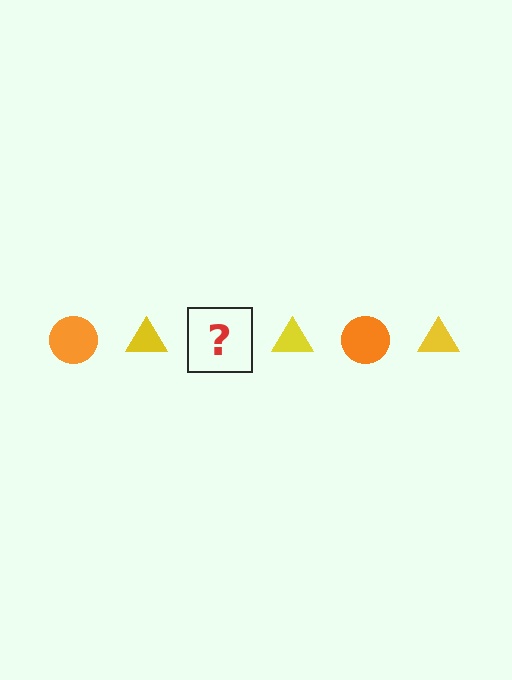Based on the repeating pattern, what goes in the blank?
The blank should be an orange circle.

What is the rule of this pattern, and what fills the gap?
The rule is that the pattern alternates between orange circle and yellow triangle. The gap should be filled with an orange circle.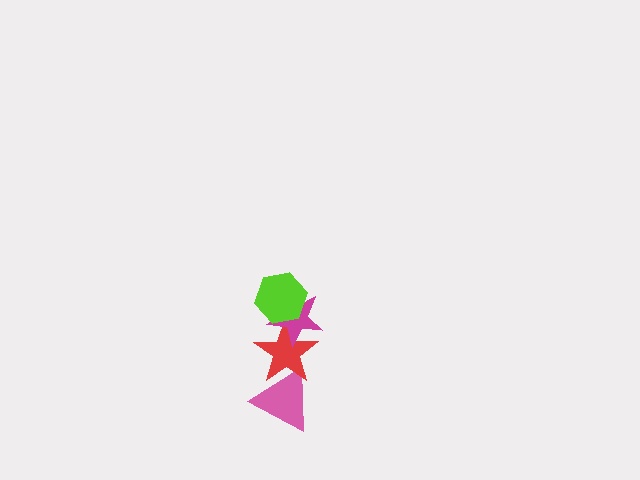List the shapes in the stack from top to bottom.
From top to bottom: the lime hexagon, the magenta star, the red star, the pink triangle.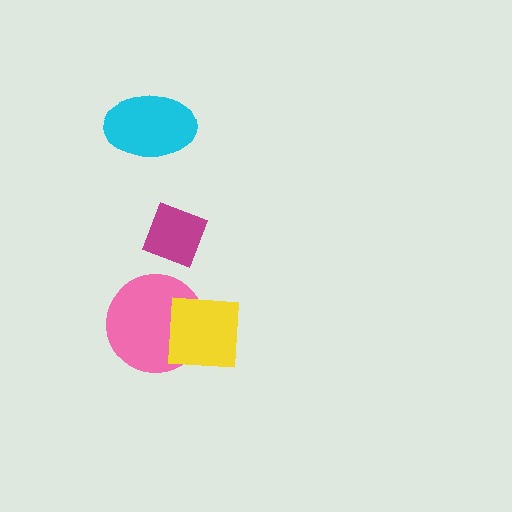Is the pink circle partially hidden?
Yes, it is partially covered by another shape.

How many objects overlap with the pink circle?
1 object overlaps with the pink circle.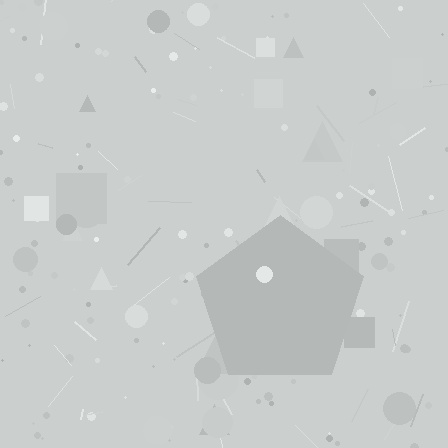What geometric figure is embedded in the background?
A pentagon is embedded in the background.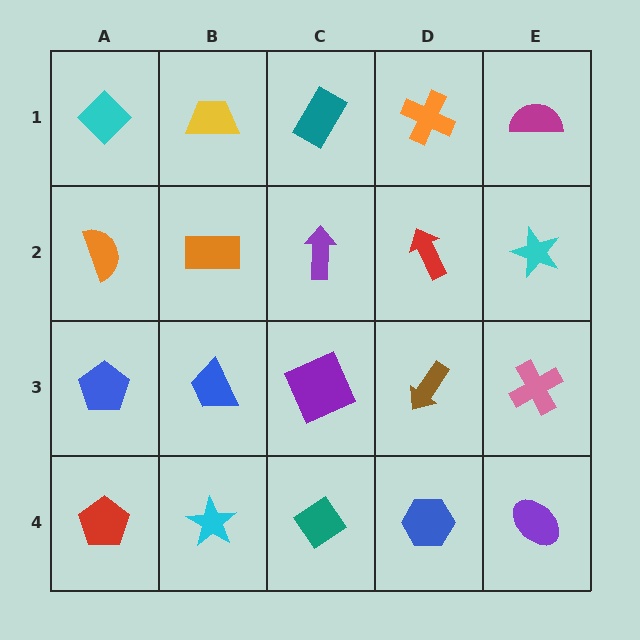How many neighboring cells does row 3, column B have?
4.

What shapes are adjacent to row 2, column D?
An orange cross (row 1, column D), a brown arrow (row 3, column D), a purple arrow (row 2, column C), a cyan star (row 2, column E).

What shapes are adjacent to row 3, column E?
A cyan star (row 2, column E), a purple ellipse (row 4, column E), a brown arrow (row 3, column D).